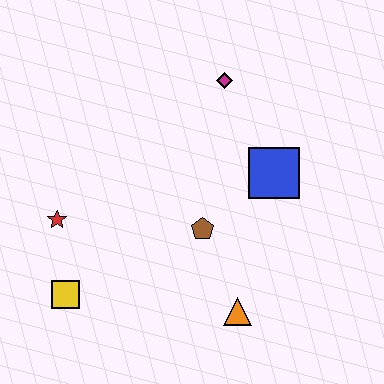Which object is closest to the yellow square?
The red star is closest to the yellow square.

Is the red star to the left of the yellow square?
Yes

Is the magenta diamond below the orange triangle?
No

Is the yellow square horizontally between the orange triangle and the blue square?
No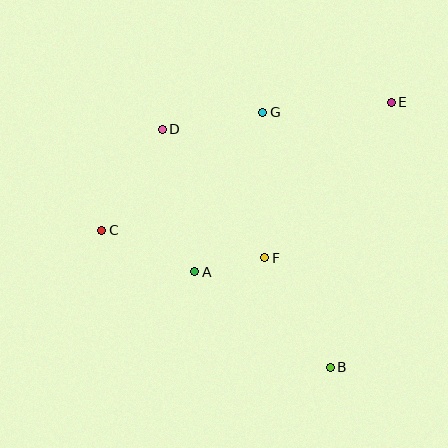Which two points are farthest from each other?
Points C and E are farthest from each other.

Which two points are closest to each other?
Points A and F are closest to each other.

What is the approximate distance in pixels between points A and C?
The distance between A and C is approximately 102 pixels.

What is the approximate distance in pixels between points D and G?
The distance between D and G is approximately 102 pixels.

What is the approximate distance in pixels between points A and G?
The distance between A and G is approximately 173 pixels.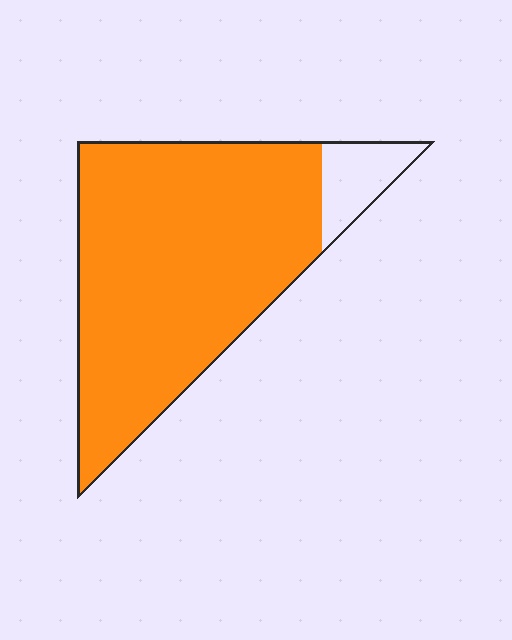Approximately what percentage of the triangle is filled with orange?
Approximately 90%.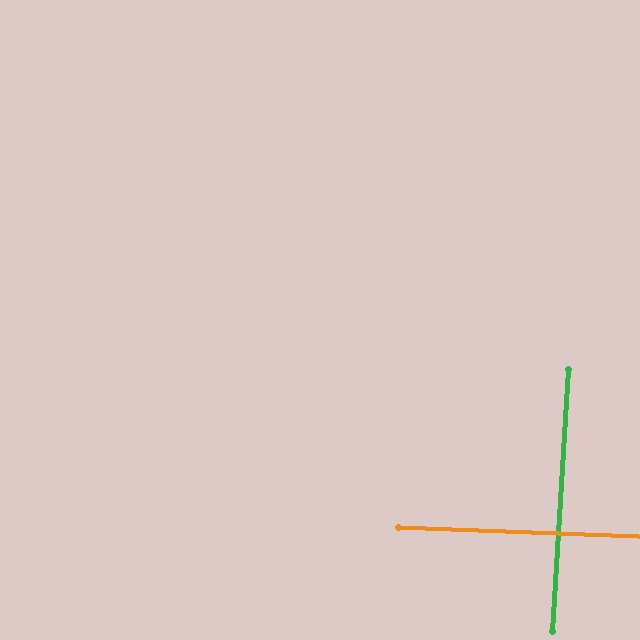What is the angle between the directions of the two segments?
Approximately 89 degrees.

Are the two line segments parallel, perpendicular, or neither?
Perpendicular — they meet at approximately 89°.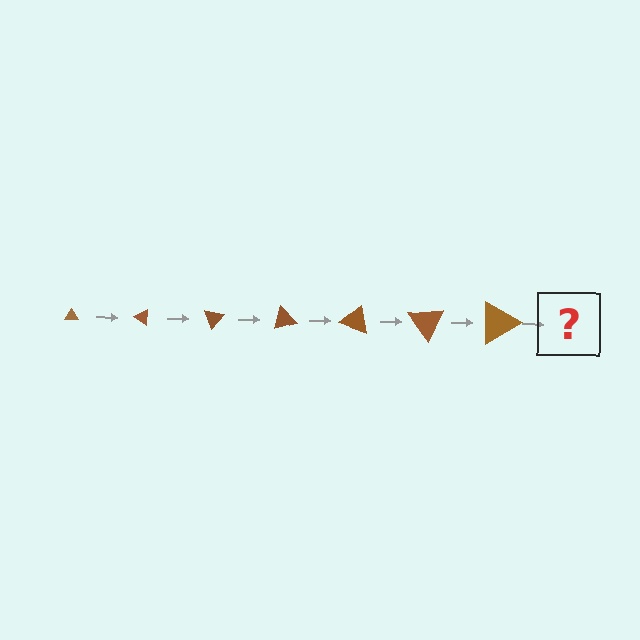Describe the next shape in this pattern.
It should be a triangle, larger than the previous one and rotated 245 degrees from the start.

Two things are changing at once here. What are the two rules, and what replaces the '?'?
The two rules are that the triangle grows larger each step and it rotates 35 degrees each step. The '?' should be a triangle, larger than the previous one and rotated 245 degrees from the start.